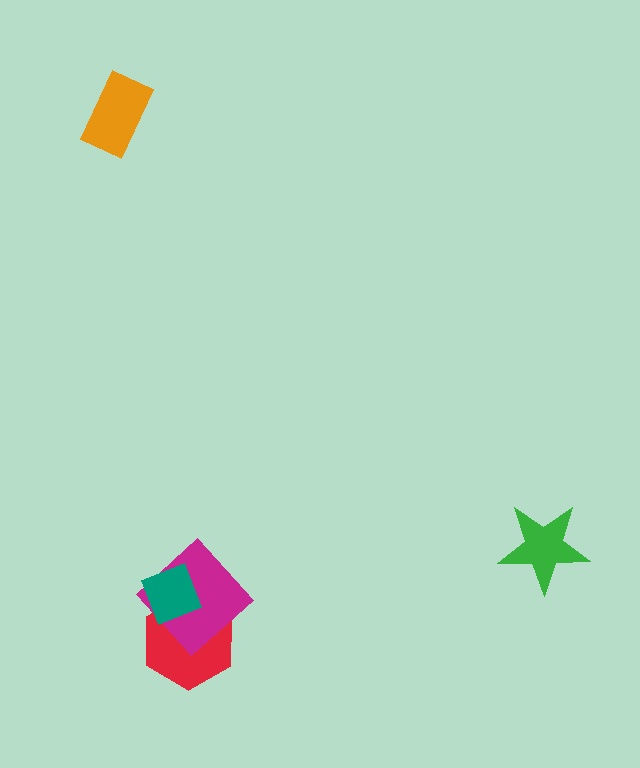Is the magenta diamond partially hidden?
Yes, it is partially covered by another shape.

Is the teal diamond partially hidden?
No, no other shape covers it.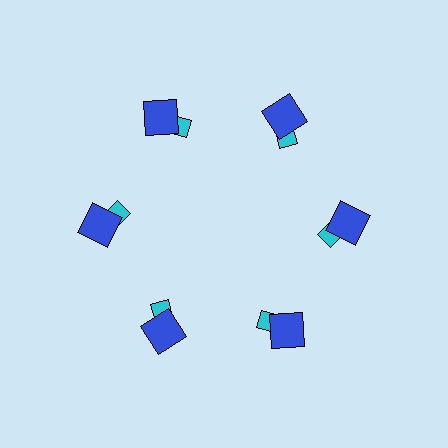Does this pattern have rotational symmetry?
Yes, this pattern has 6-fold rotational symmetry. It looks the same after rotating 60 degrees around the center.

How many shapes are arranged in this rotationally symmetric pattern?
There are 12 shapes, arranged in 6 groups of 2.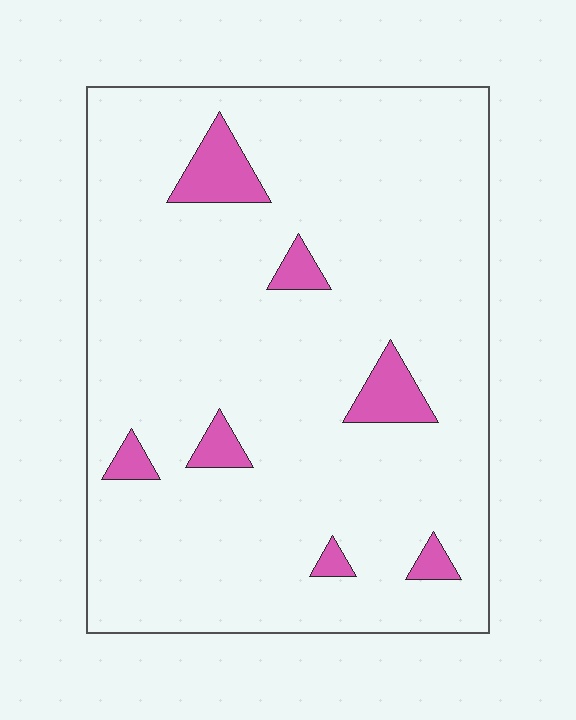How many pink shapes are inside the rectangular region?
7.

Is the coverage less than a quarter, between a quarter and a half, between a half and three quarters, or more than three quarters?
Less than a quarter.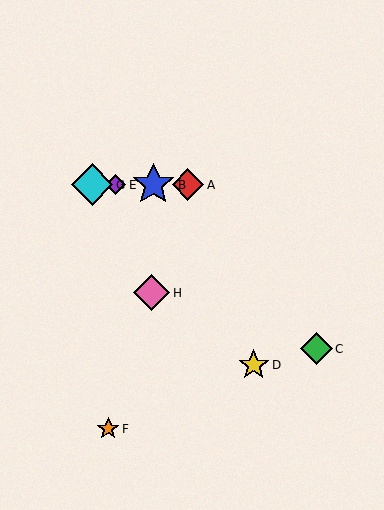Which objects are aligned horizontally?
Objects A, B, E, G are aligned horizontally.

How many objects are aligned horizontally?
4 objects (A, B, E, G) are aligned horizontally.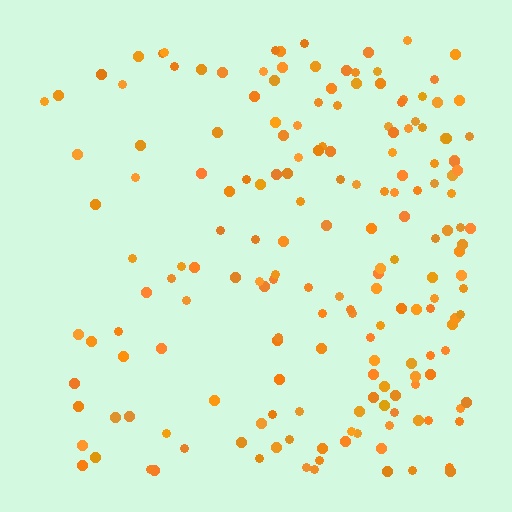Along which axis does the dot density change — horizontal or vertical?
Horizontal.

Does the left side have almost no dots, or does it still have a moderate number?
Still a moderate number, just noticeably fewer than the right.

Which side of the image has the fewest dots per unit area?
The left.